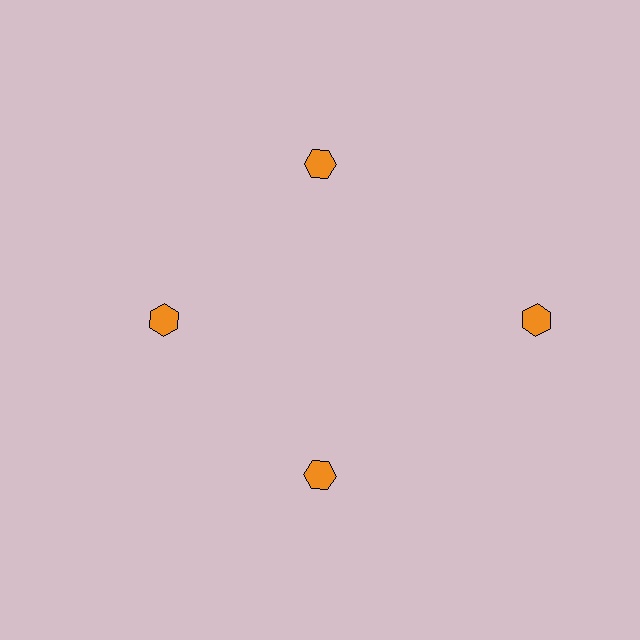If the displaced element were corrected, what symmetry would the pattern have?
It would have 4-fold rotational symmetry — the pattern would map onto itself every 90 degrees.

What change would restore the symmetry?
The symmetry would be restored by moving it inward, back onto the ring so that all 4 hexagons sit at equal angles and equal distance from the center.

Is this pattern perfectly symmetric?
No. The 4 orange hexagons are arranged in a ring, but one element near the 3 o'clock position is pushed outward from the center, breaking the 4-fold rotational symmetry.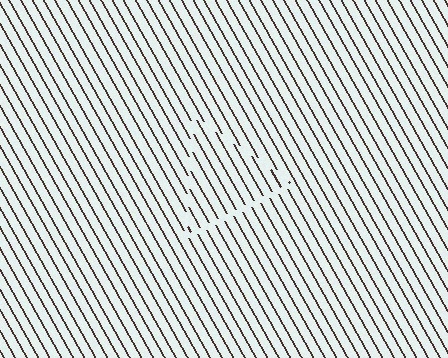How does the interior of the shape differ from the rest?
The interior of the shape contains the same grating, shifted by half a period — the contour is defined by the phase discontinuity where line-ends from the inner and outer gratings abut.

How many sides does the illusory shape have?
3 sides — the line-ends trace a triangle.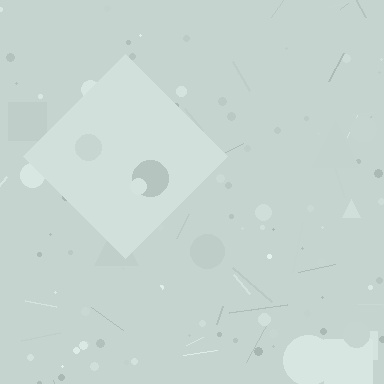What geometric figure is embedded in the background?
A diamond is embedded in the background.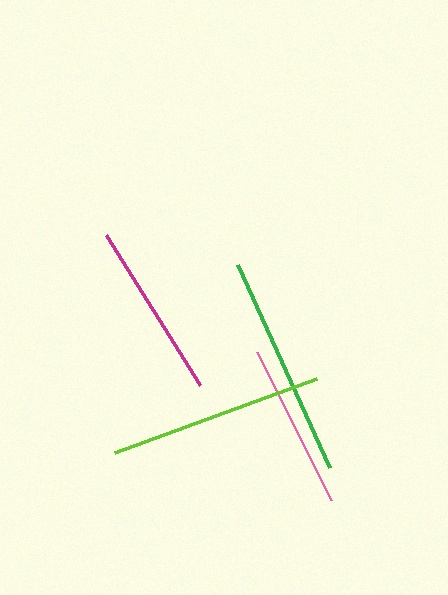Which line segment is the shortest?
The pink line is the shortest at approximately 165 pixels.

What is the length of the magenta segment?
The magenta segment is approximately 177 pixels long.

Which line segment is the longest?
The green line is the longest at approximately 223 pixels.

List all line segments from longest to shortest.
From longest to shortest: green, lime, magenta, pink.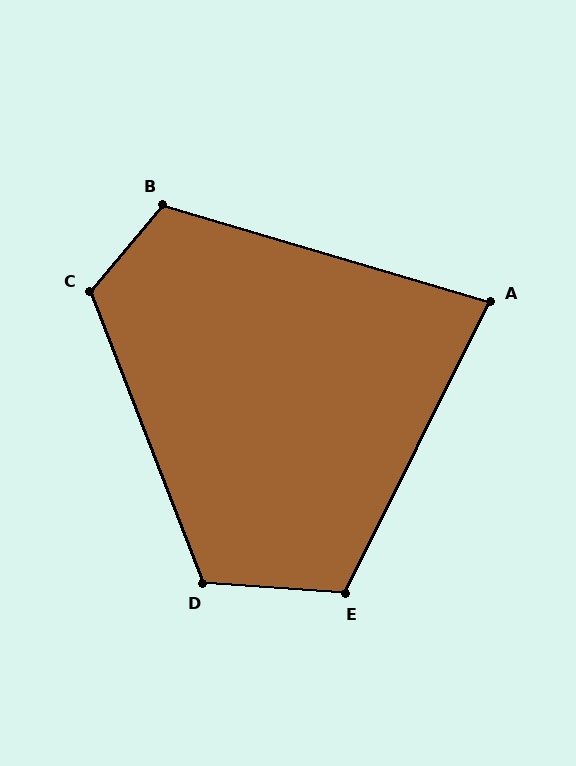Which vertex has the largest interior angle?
C, at approximately 119 degrees.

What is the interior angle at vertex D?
Approximately 115 degrees (obtuse).